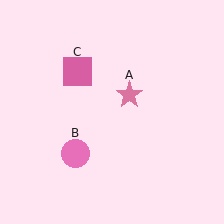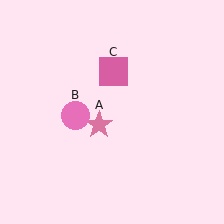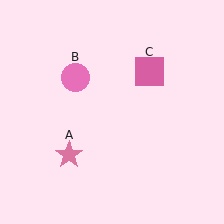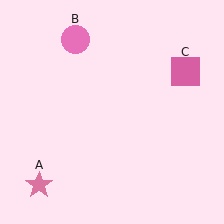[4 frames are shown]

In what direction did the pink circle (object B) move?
The pink circle (object B) moved up.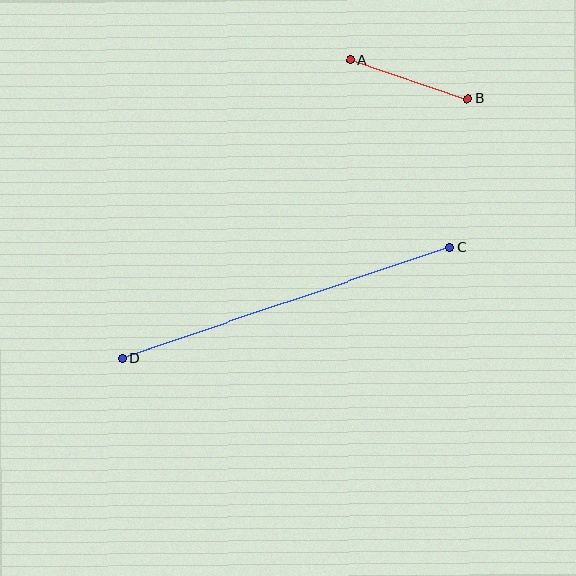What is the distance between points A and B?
The distance is approximately 124 pixels.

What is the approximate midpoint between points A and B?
The midpoint is at approximately (409, 79) pixels.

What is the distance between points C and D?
The distance is approximately 346 pixels.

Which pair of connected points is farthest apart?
Points C and D are farthest apart.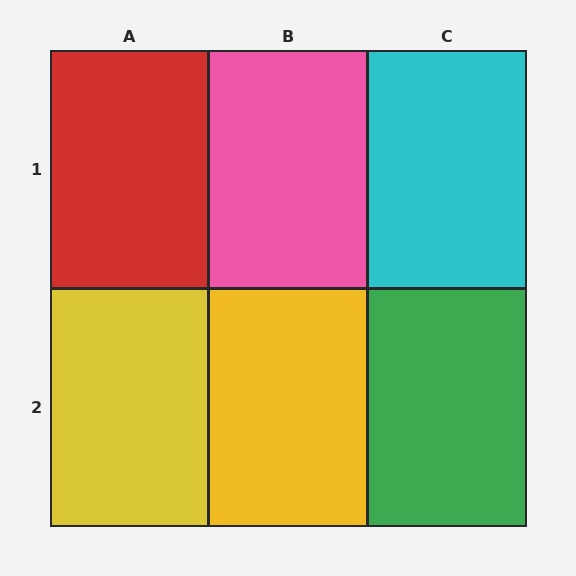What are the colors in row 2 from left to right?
Yellow, yellow, green.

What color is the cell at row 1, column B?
Pink.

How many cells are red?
1 cell is red.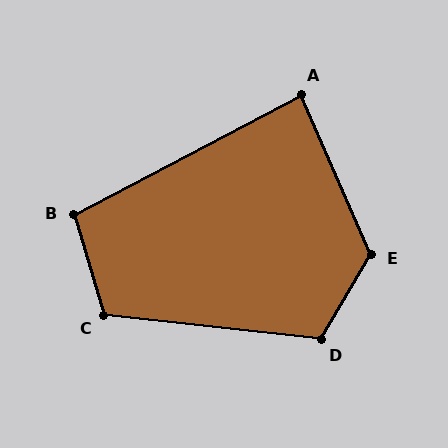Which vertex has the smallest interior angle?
A, at approximately 86 degrees.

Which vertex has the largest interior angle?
E, at approximately 125 degrees.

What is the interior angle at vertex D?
Approximately 114 degrees (obtuse).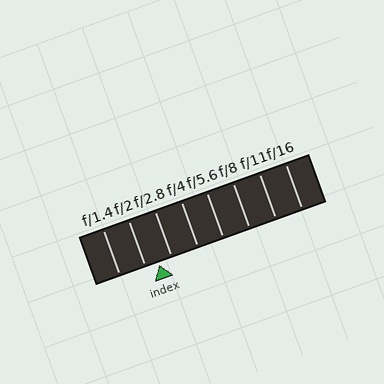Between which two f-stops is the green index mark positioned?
The index mark is between f/2 and f/2.8.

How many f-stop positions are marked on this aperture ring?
There are 8 f-stop positions marked.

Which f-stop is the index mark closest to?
The index mark is closest to f/2.